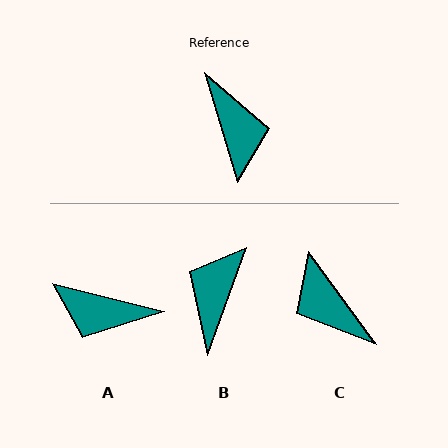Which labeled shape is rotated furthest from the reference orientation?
C, about 161 degrees away.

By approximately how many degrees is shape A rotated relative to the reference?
Approximately 121 degrees clockwise.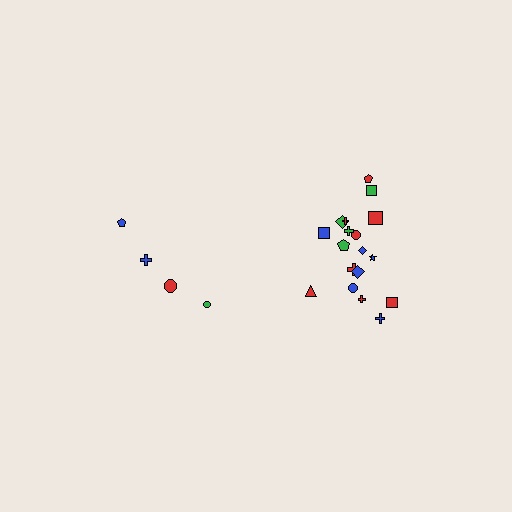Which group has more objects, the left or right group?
The right group.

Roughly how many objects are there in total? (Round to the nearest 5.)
Roughly 20 objects in total.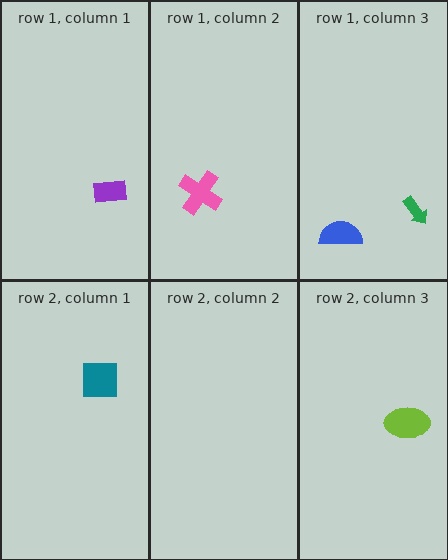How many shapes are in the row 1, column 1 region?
1.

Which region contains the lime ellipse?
The row 2, column 3 region.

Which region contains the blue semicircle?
The row 1, column 3 region.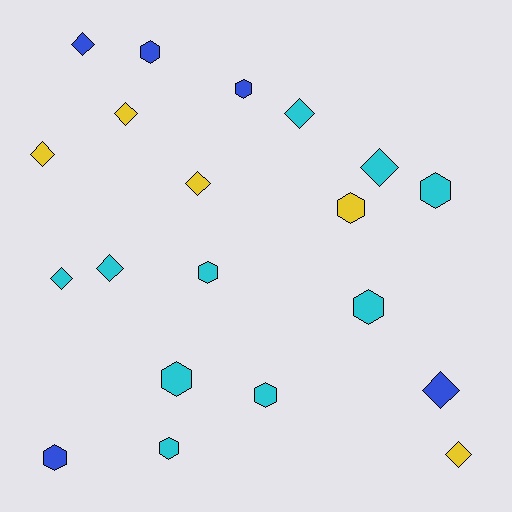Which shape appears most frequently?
Diamond, with 10 objects.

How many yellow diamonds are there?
There are 4 yellow diamonds.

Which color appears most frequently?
Cyan, with 10 objects.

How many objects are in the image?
There are 20 objects.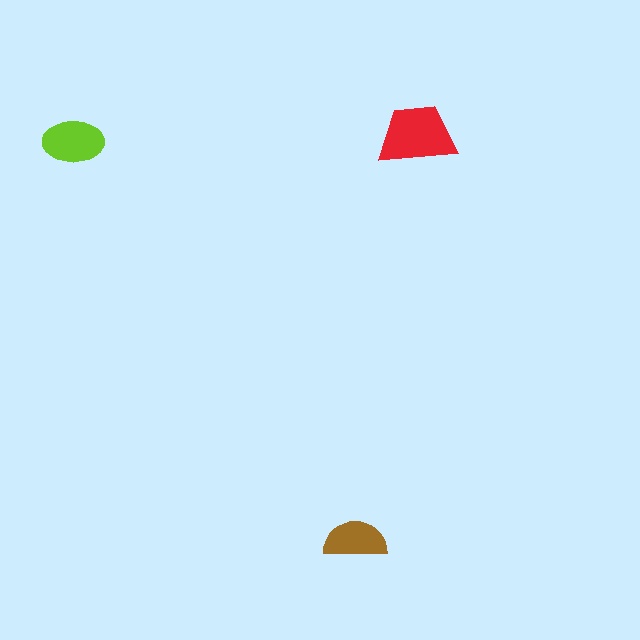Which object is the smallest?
The brown semicircle.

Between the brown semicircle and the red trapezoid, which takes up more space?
The red trapezoid.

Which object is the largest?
The red trapezoid.